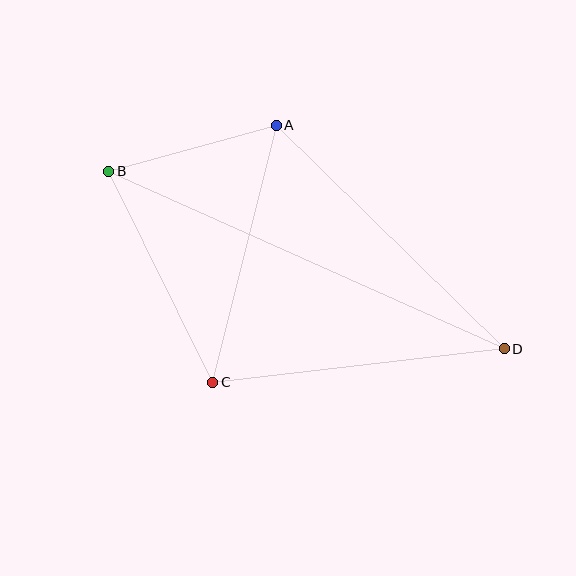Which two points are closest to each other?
Points A and B are closest to each other.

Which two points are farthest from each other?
Points B and D are farthest from each other.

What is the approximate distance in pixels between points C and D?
The distance between C and D is approximately 293 pixels.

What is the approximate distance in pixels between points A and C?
The distance between A and C is approximately 265 pixels.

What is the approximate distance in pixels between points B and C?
The distance between B and C is approximately 236 pixels.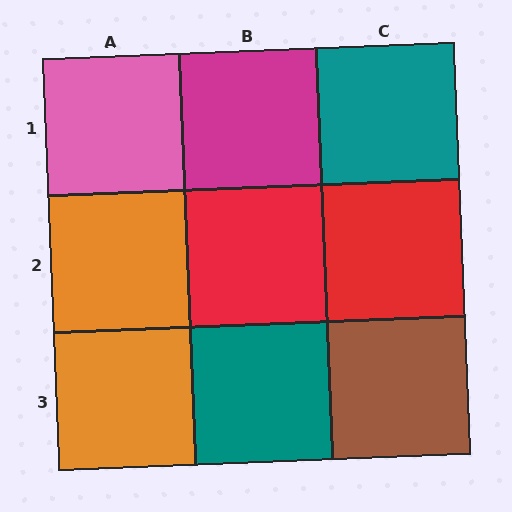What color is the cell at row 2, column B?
Red.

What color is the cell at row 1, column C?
Teal.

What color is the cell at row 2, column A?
Orange.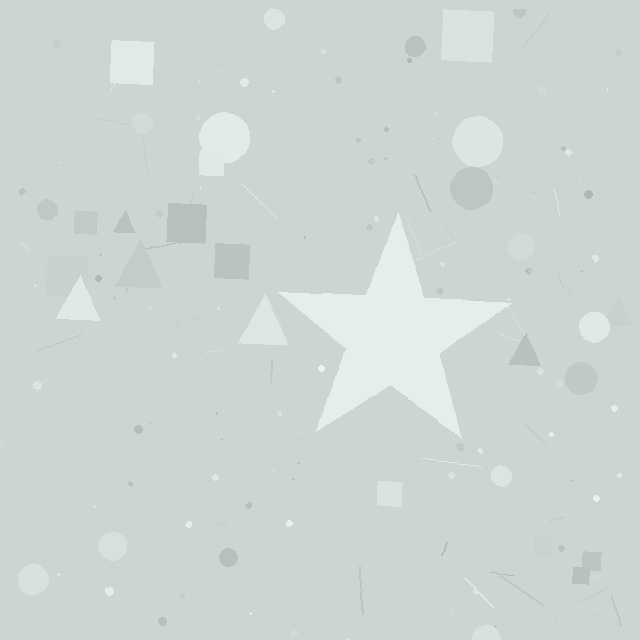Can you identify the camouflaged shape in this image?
The camouflaged shape is a star.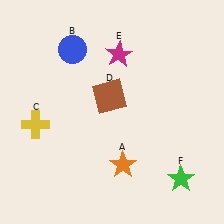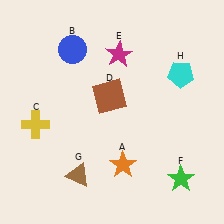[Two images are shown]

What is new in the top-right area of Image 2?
A cyan pentagon (H) was added in the top-right area of Image 2.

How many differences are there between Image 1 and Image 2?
There are 2 differences between the two images.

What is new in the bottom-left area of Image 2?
A brown triangle (G) was added in the bottom-left area of Image 2.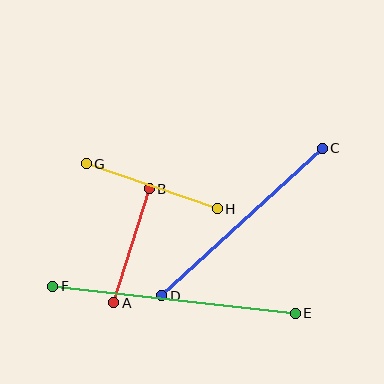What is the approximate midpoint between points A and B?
The midpoint is at approximately (132, 246) pixels.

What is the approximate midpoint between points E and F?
The midpoint is at approximately (174, 300) pixels.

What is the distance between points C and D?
The distance is approximately 218 pixels.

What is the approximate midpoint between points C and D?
The midpoint is at approximately (242, 222) pixels.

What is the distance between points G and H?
The distance is approximately 138 pixels.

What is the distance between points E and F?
The distance is approximately 244 pixels.